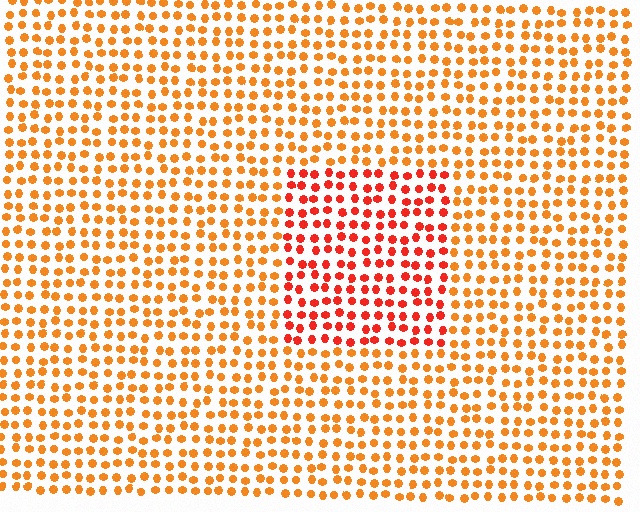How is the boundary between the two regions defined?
The boundary is defined purely by a slight shift in hue (about 28 degrees). Spacing, size, and orientation are identical on both sides.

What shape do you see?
I see a rectangle.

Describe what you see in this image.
The image is filled with small orange elements in a uniform arrangement. A rectangle-shaped region is visible where the elements are tinted to a slightly different hue, forming a subtle color boundary.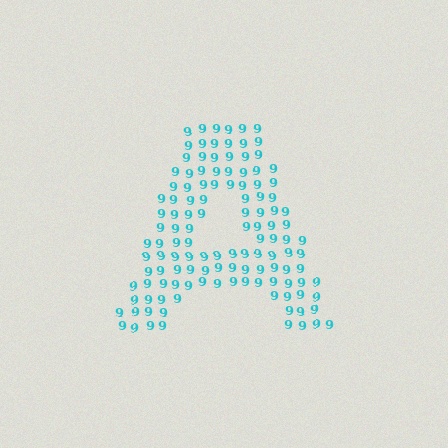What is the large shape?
The large shape is the letter A.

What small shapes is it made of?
It is made of small digit 9's.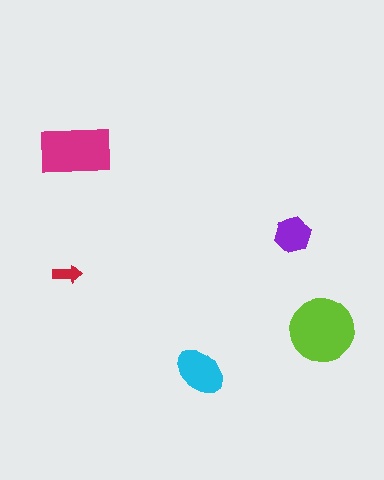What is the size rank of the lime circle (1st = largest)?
1st.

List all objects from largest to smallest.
The lime circle, the magenta rectangle, the cyan ellipse, the purple hexagon, the red arrow.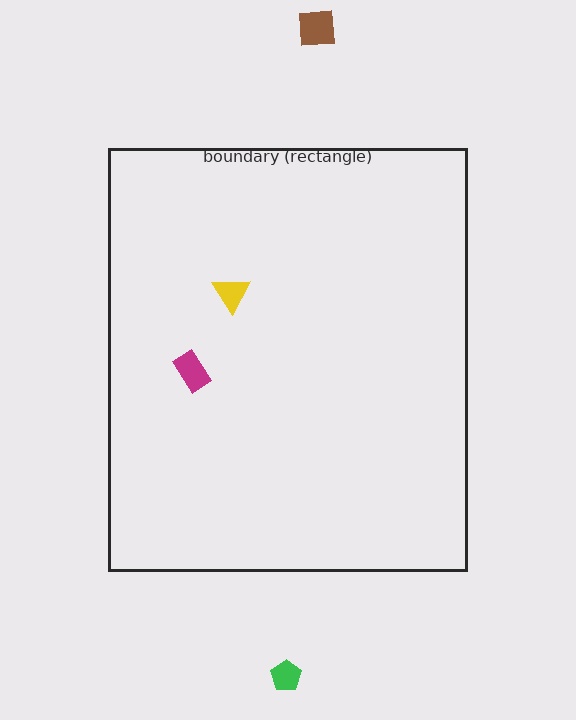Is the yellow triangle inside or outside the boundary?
Inside.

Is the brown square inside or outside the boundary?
Outside.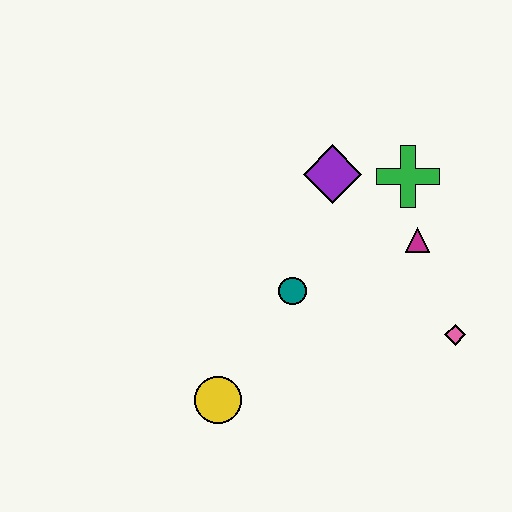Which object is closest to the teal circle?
The purple diamond is closest to the teal circle.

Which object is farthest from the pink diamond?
The yellow circle is farthest from the pink diamond.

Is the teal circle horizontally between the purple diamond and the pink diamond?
No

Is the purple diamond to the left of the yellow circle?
No